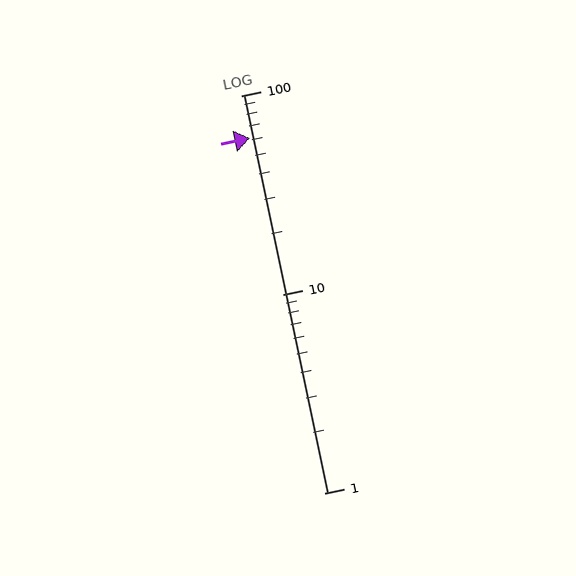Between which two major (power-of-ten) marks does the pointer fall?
The pointer is between 10 and 100.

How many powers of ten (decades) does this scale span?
The scale spans 2 decades, from 1 to 100.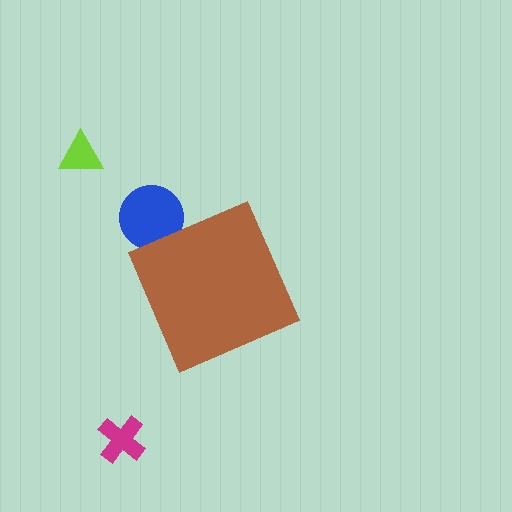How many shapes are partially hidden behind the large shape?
1 shape is partially hidden.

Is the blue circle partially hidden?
Yes, the blue circle is partially hidden behind the brown diamond.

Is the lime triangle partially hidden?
No, the lime triangle is fully visible.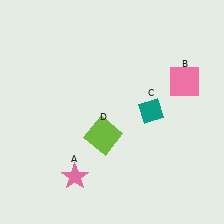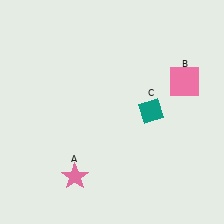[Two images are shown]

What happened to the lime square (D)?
The lime square (D) was removed in Image 2. It was in the bottom-left area of Image 1.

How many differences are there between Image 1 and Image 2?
There is 1 difference between the two images.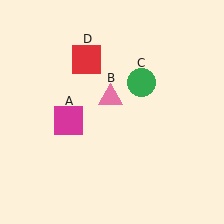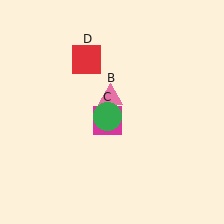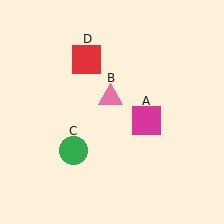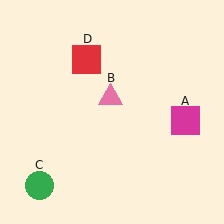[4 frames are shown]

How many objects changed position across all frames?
2 objects changed position: magenta square (object A), green circle (object C).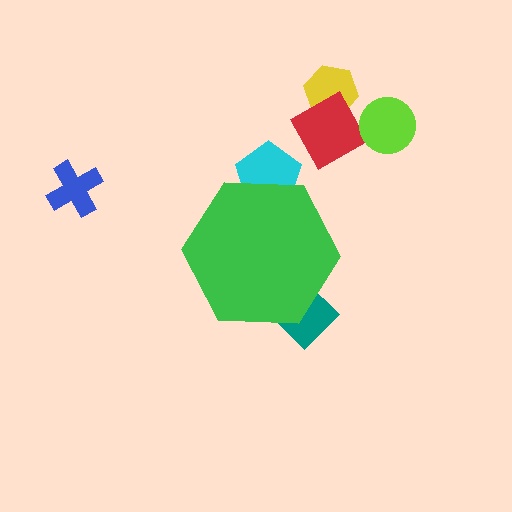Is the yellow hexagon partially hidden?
No, the yellow hexagon is fully visible.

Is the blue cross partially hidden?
No, the blue cross is fully visible.